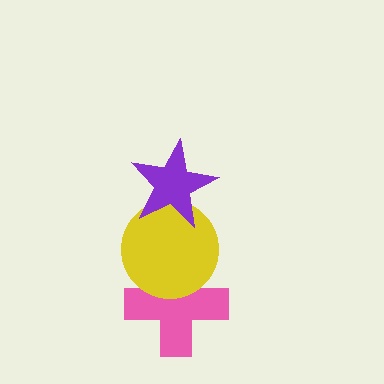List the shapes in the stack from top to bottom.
From top to bottom: the purple star, the yellow circle, the pink cross.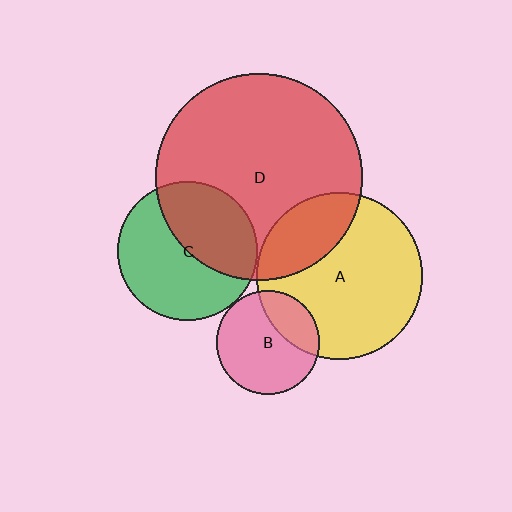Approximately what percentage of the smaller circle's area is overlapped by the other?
Approximately 25%.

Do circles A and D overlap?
Yes.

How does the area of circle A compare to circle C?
Approximately 1.4 times.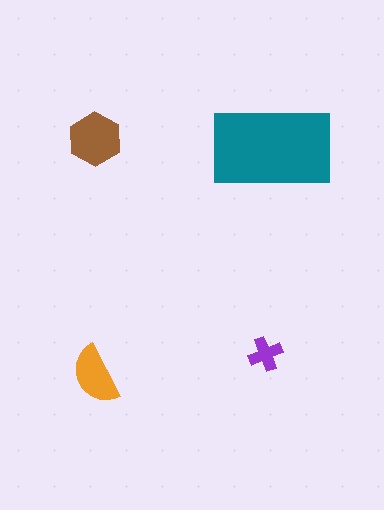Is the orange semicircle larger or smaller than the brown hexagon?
Smaller.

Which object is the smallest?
The purple cross.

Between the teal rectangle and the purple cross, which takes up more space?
The teal rectangle.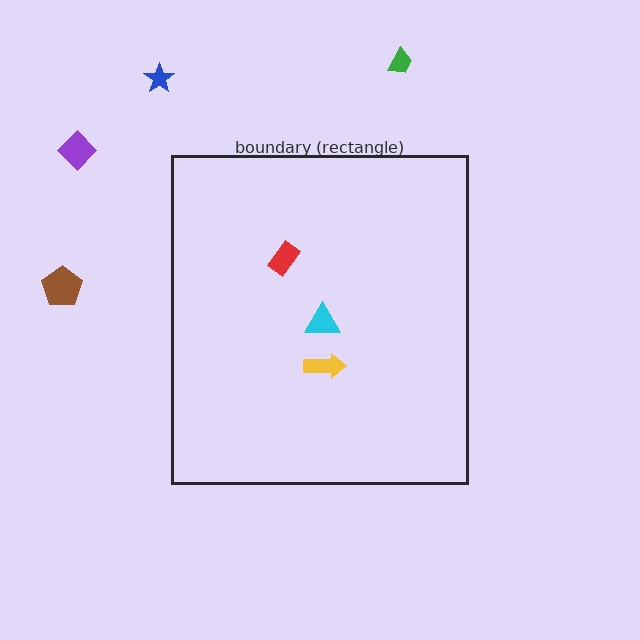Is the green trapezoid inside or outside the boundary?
Outside.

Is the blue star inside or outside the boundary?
Outside.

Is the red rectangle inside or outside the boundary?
Inside.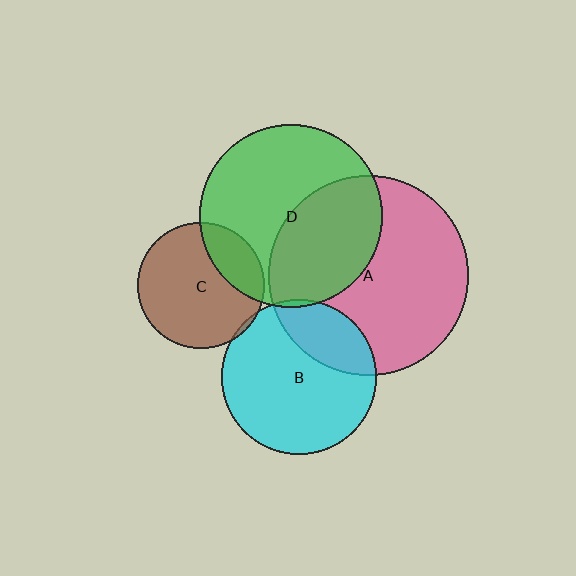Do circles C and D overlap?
Yes.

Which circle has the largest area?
Circle A (pink).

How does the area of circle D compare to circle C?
Approximately 2.1 times.